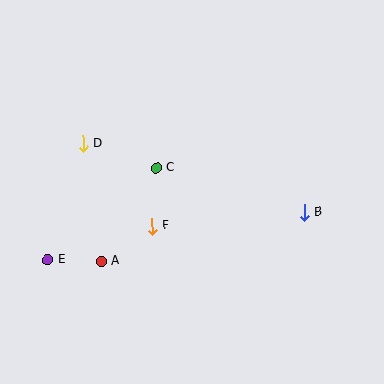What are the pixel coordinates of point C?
Point C is at (156, 168).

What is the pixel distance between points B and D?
The distance between B and D is 232 pixels.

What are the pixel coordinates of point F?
Point F is at (152, 226).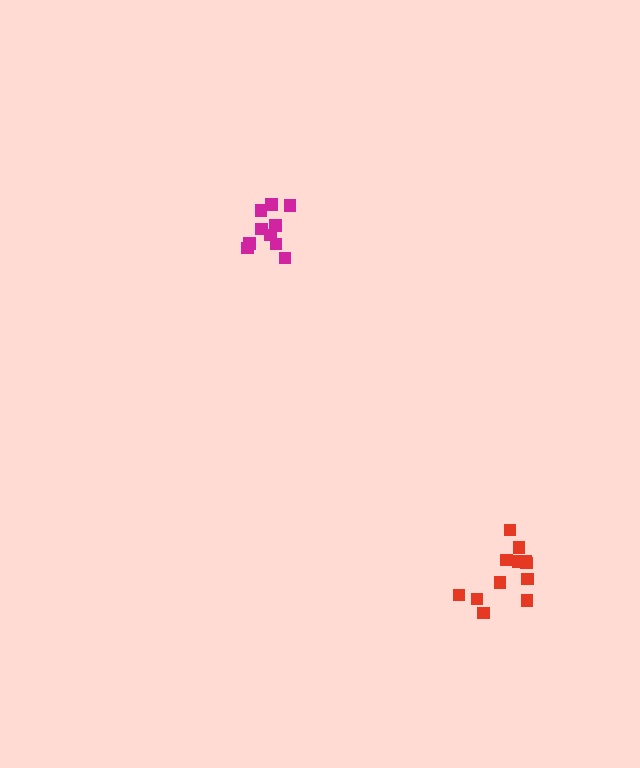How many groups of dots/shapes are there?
There are 2 groups.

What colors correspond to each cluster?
The clusters are colored: magenta, red.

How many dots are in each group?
Group 1: 10 dots, Group 2: 12 dots (22 total).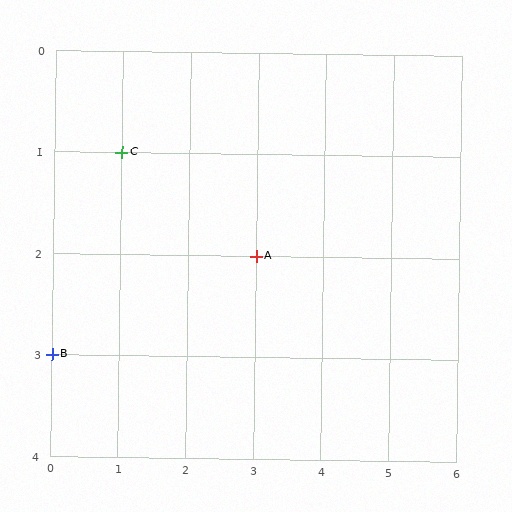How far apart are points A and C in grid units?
Points A and C are 2 columns and 1 row apart (about 2.2 grid units diagonally).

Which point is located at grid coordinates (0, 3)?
Point B is at (0, 3).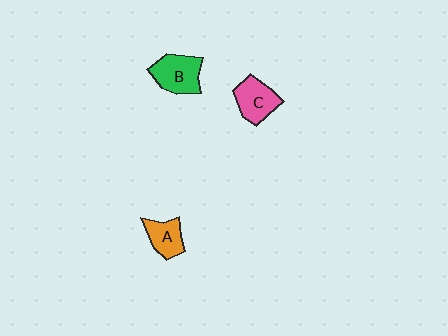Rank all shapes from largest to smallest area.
From largest to smallest: B (green), C (pink), A (orange).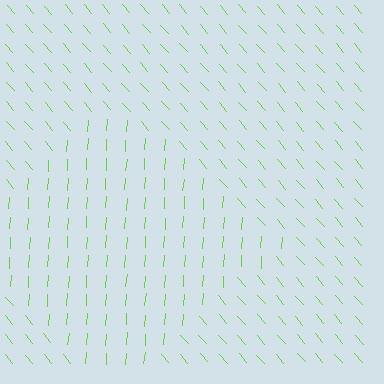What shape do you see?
I see a diamond.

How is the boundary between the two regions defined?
The boundary is defined purely by a change in line orientation (approximately 45 degrees difference). All lines are the same color and thickness.